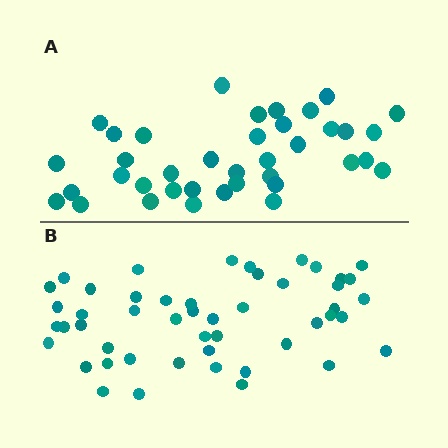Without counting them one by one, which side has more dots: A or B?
Region B (the bottom region) has more dots.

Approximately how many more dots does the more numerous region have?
Region B has roughly 12 or so more dots than region A.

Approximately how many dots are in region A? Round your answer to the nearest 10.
About 40 dots. (The exact count is 38, which rounds to 40.)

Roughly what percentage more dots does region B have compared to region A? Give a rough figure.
About 30% more.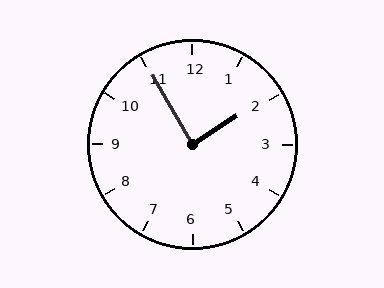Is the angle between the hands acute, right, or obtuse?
It is right.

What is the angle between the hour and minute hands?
Approximately 88 degrees.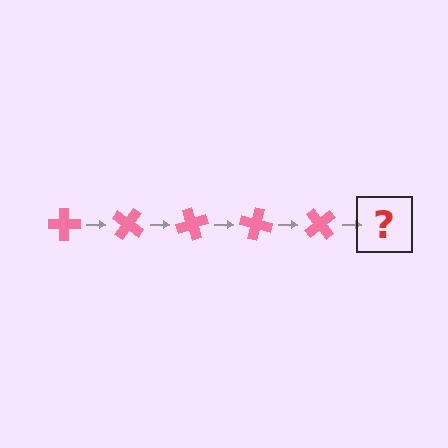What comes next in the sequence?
The next element should be a pink cross rotated 175 degrees.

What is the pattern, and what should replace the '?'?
The pattern is that the cross rotates 35 degrees each step. The '?' should be a pink cross rotated 175 degrees.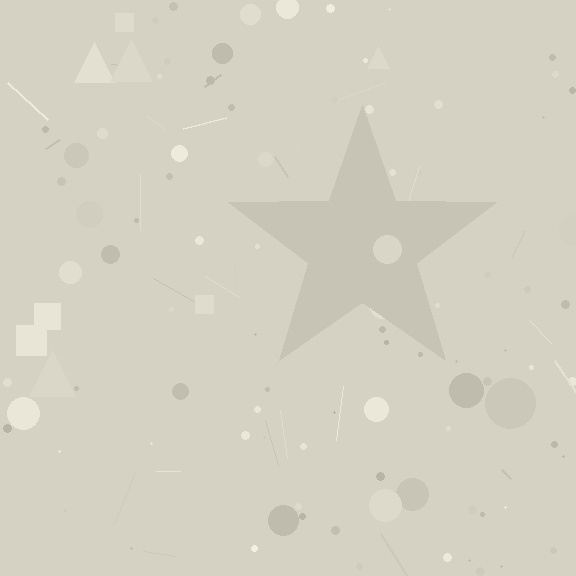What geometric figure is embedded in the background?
A star is embedded in the background.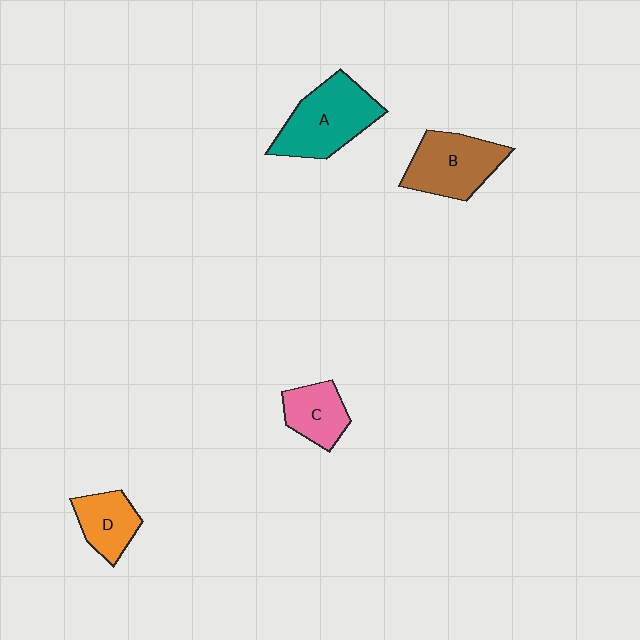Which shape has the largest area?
Shape A (teal).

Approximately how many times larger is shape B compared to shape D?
Approximately 1.5 times.